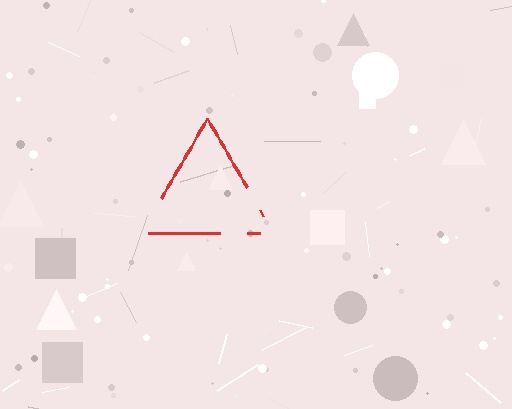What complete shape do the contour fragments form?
The contour fragments form a triangle.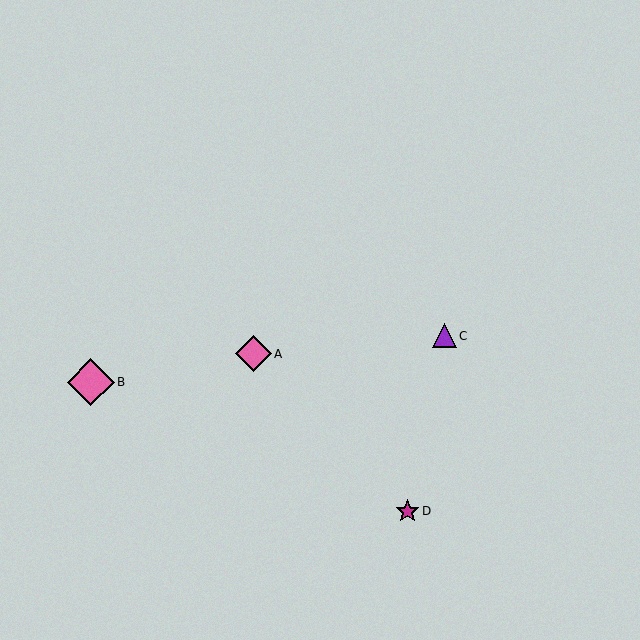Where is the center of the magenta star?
The center of the magenta star is at (407, 511).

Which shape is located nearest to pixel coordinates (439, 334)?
The purple triangle (labeled C) at (444, 336) is nearest to that location.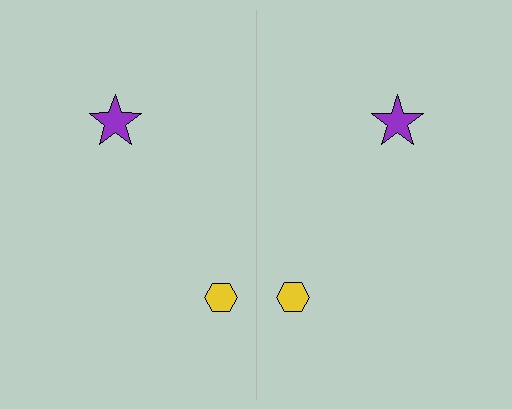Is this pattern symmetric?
Yes, this pattern has bilateral (reflection) symmetry.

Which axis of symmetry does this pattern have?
The pattern has a vertical axis of symmetry running through the center of the image.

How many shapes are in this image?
There are 4 shapes in this image.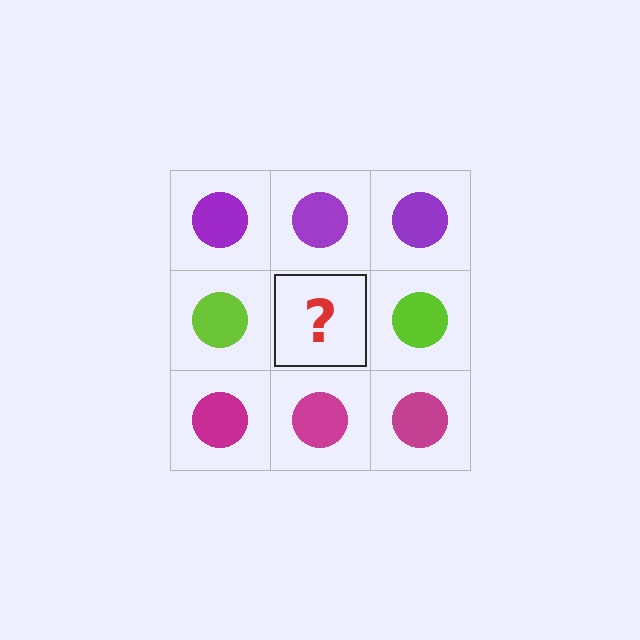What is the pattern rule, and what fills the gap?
The rule is that each row has a consistent color. The gap should be filled with a lime circle.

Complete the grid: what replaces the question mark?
The question mark should be replaced with a lime circle.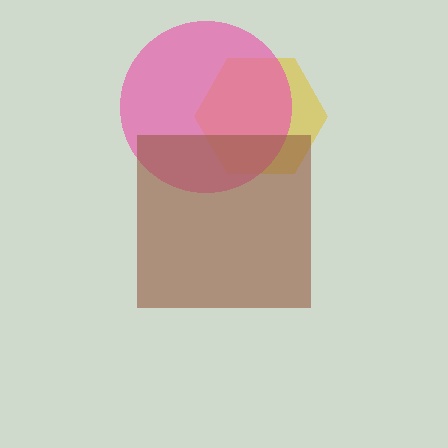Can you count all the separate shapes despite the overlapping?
Yes, there are 3 separate shapes.